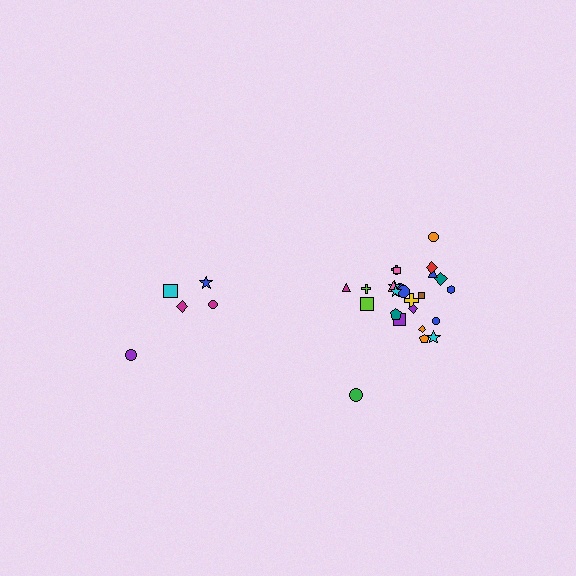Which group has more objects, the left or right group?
The right group.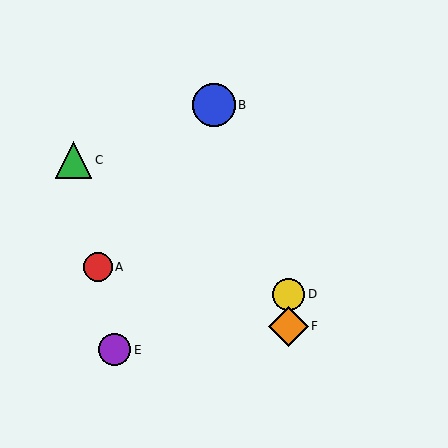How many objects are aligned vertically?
2 objects (D, F) are aligned vertically.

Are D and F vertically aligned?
Yes, both are at x≈288.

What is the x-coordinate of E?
Object E is at x≈115.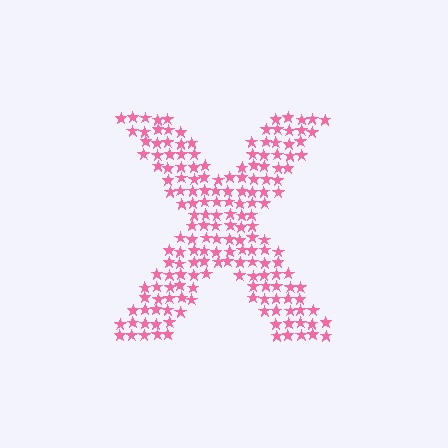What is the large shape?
The large shape is the letter X.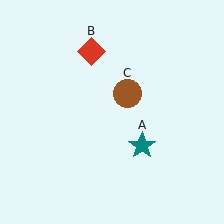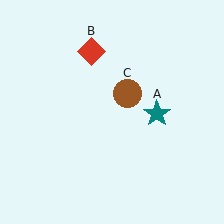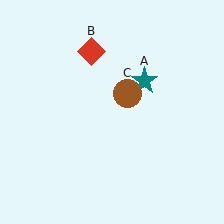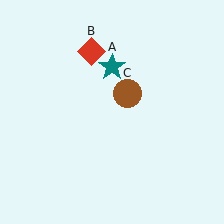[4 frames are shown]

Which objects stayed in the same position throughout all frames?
Red diamond (object B) and brown circle (object C) remained stationary.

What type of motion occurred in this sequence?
The teal star (object A) rotated counterclockwise around the center of the scene.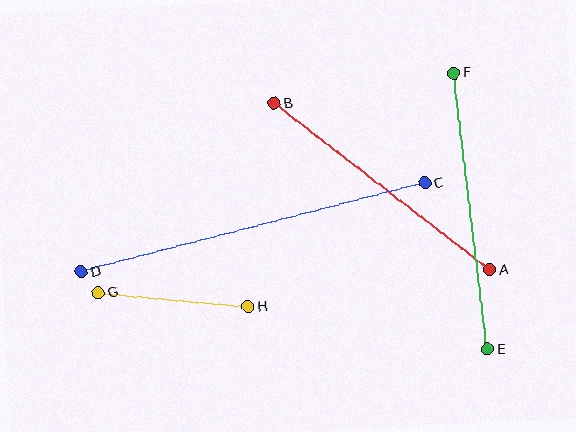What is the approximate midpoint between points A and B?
The midpoint is at approximately (382, 187) pixels.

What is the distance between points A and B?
The distance is approximately 273 pixels.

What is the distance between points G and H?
The distance is approximately 150 pixels.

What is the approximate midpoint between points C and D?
The midpoint is at approximately (253, 227) pixels.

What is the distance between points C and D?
The distance is approximately 355 pixels.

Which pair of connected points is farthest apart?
Points C and D are farthest apart.